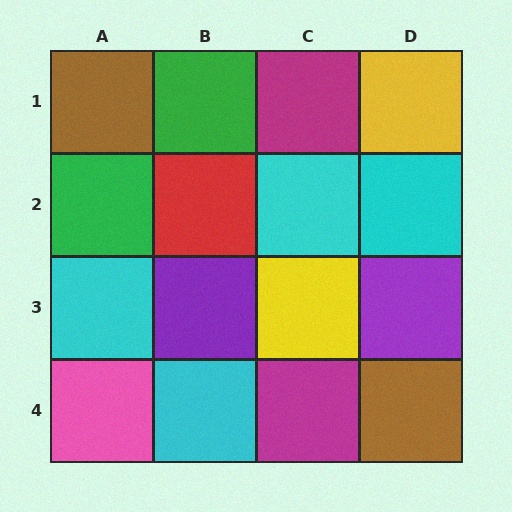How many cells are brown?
2 cells are brown.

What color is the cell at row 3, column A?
Cyan.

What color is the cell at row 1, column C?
Magenta.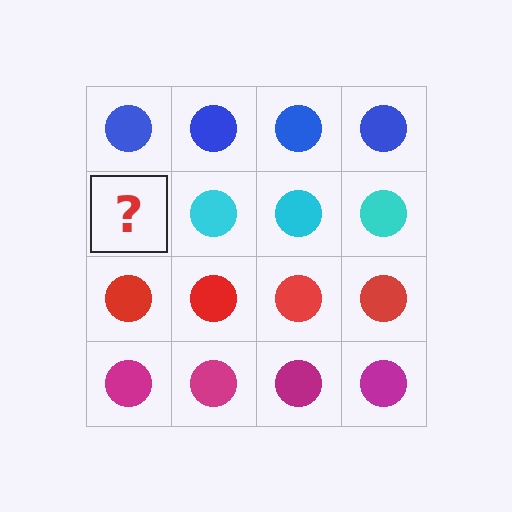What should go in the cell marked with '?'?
The missing cell should contain a cyan circle.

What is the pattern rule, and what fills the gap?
The rule is that each row has a consistent color. The gap should be filled with a cyan circle.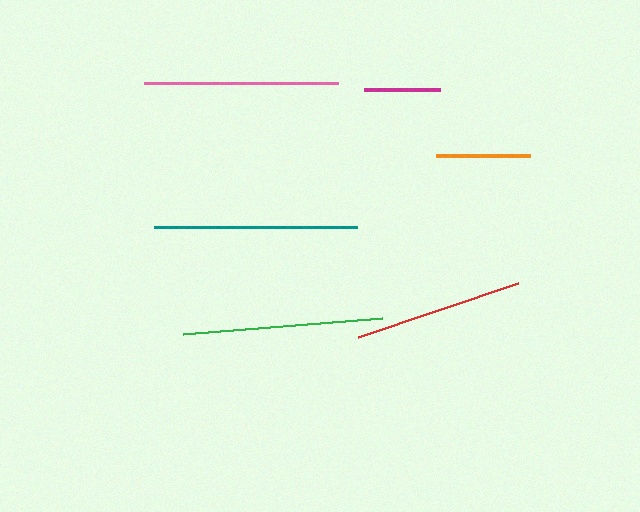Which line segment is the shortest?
The magenta line is the shortest at approximately 76 pixels.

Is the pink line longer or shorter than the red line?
The pink line is longer than the red line.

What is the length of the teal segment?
The teal segment is approximately 202 pixels long.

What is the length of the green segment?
The green segment is approximately 199 pixels long.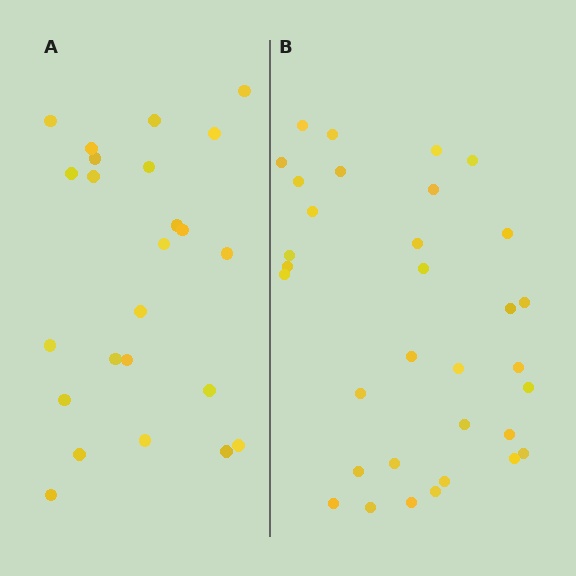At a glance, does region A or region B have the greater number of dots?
Region B (the right region) has more dots.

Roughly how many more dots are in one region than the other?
Region B has roughly 8 or so more dots than region A.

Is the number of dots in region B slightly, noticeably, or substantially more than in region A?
Region B has noticeably more, but not dramatically so. The ratio is roughly 1.4 to 1.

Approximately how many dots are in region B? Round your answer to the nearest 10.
About 30 dots. (The exact count is 33, which rounds to 30.)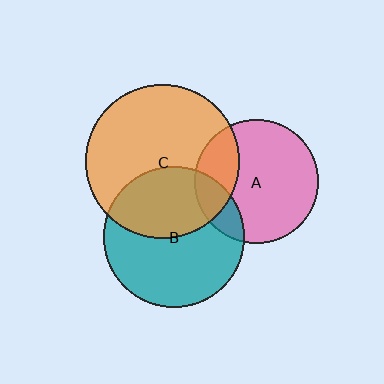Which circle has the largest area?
Circle C (orange).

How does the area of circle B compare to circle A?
Approximately 1.3 times.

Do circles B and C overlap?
Yes.